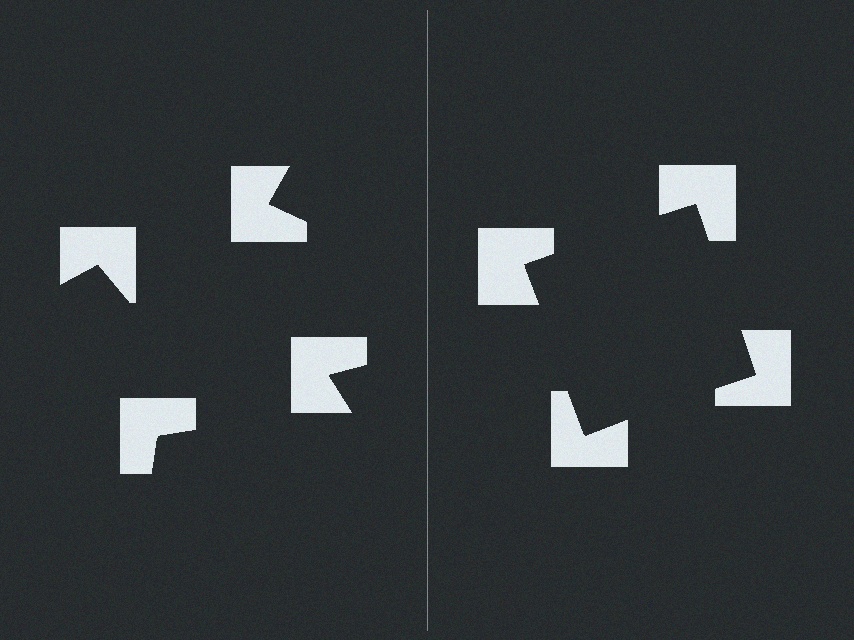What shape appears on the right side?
An illusory square.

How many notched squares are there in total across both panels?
8 — 4 on each side.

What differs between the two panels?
The notched squares are positioned identically on both sides; only the wedge orientations differ. On the right they align to a square; on the left they are misaligned.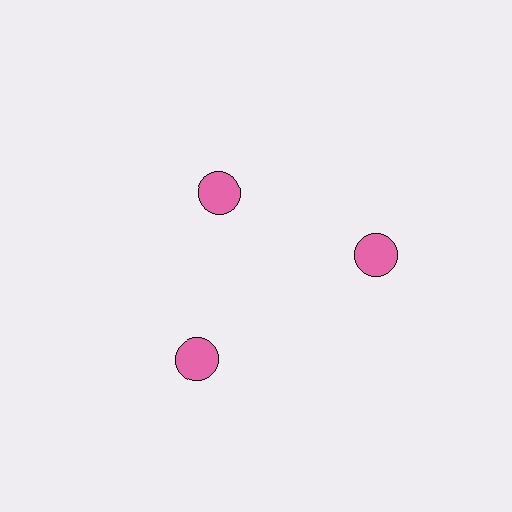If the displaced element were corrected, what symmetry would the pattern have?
It would have 3-fold rotational symmetry — the pattern would map onto itself every 120 degrees.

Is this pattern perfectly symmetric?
No. The 3 pink circles are arranged in a ring, but one element near the 11 o'clock position is pulled inward toward the center, breaking the 3-fold rotational symmetry.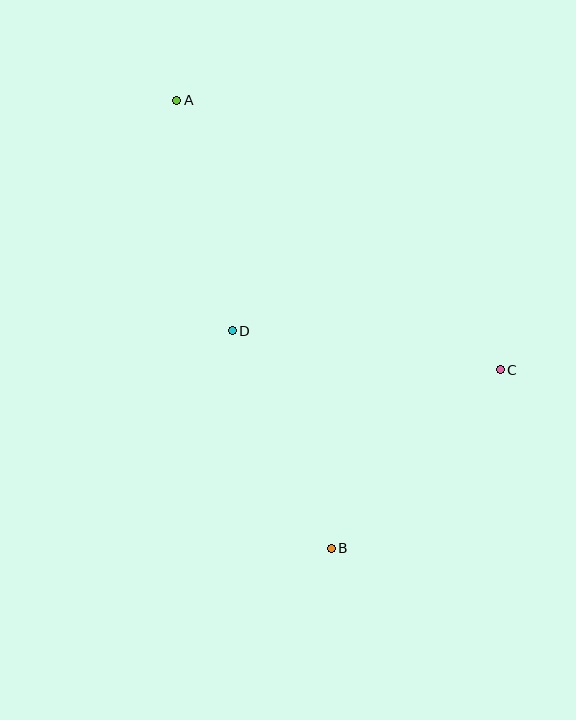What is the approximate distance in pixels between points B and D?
The distance between B and D is approximately 239 pixels.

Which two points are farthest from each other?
Points A and B are farthest from each other.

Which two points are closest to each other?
Points A and D are closest to each other.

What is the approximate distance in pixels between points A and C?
The distance between A and C is approximately 421 pixels.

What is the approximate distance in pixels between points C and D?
The distance between C and D is approximately 271 pixels.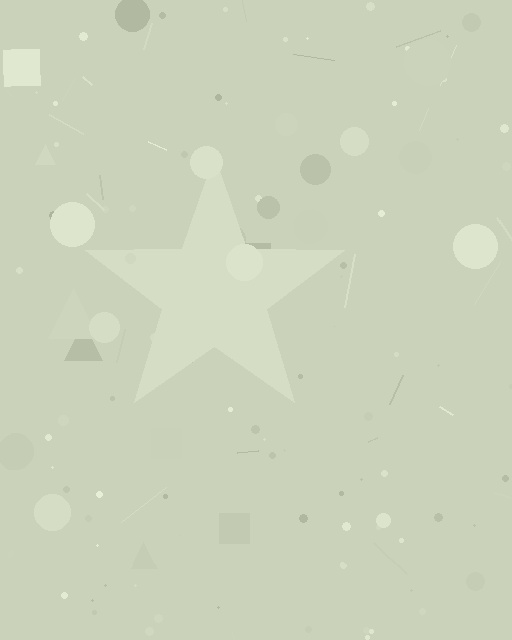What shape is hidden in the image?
A star is hidden in the image.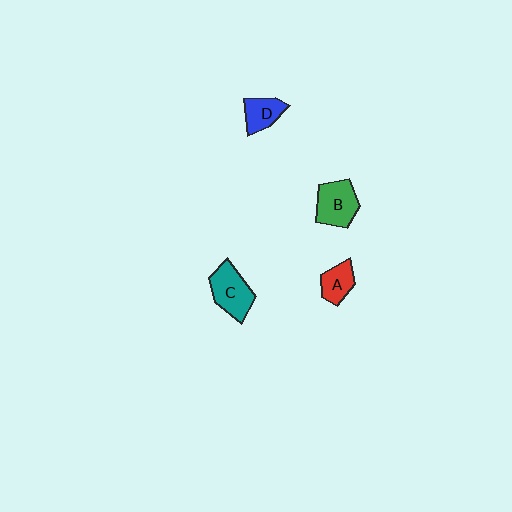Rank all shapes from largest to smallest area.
From largest to smallest: C (teal), B (green), D (blue), A (red).